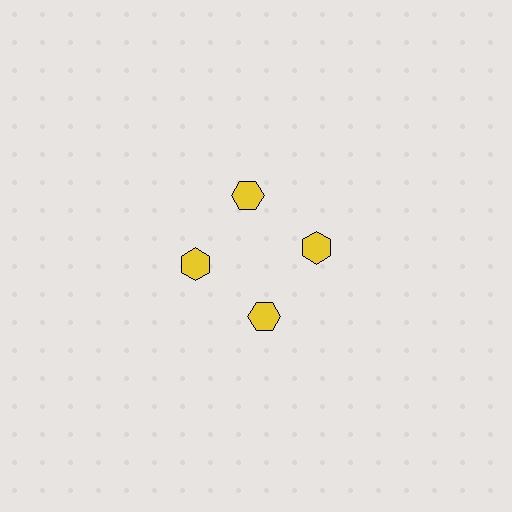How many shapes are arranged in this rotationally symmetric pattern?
There are 4 shapes, arranged in 4 groups of 1.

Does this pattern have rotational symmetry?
Yes, this pattern has 4-fold rotational symmetry. It looks the same after rotating 90 degrees around the center.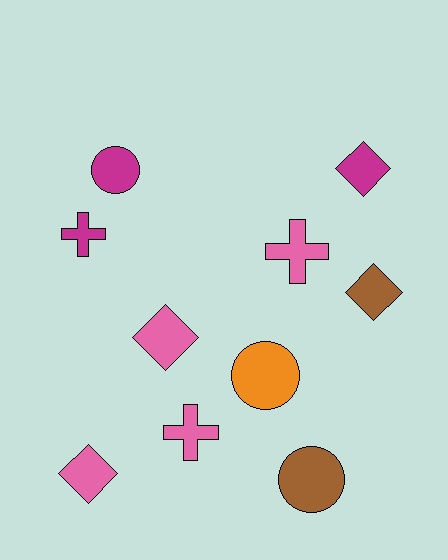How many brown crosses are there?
There are no brown crosses.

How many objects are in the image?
There are 10 objects.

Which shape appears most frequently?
Diamond, with 4 objects.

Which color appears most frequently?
Pink, with 4 objects.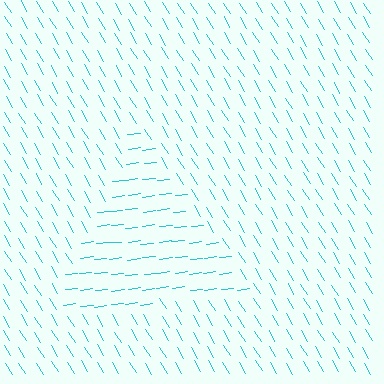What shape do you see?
I see a triangle.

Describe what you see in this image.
The image is filled with small cyan line segments. A triangle region in the image has lines oriented differently from the surrounding lines, creating a visible texture boundary.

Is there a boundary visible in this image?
Yes, there is a texture boundary formed by a change in line orientation.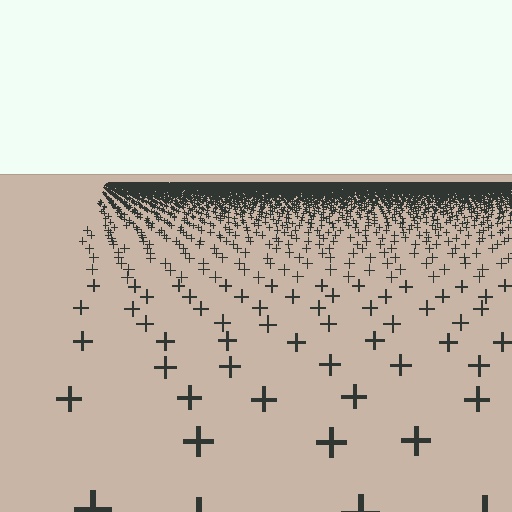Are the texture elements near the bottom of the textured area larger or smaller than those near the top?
Larger. Near the bottom, elements are closer to the viewer and appear at a bigger on-screen size.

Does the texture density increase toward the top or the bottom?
Density increases toward the top.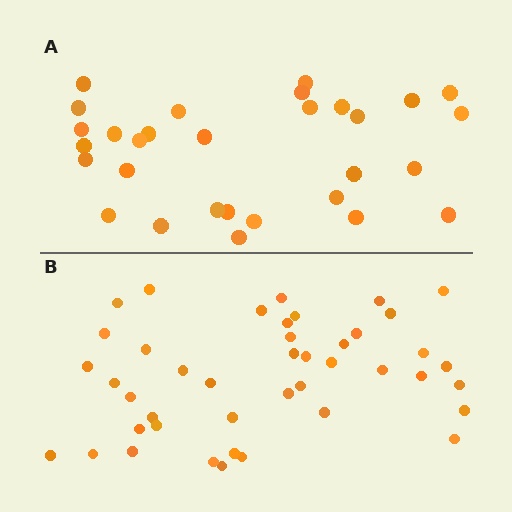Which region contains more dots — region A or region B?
Region B (the bottom region) has more dots.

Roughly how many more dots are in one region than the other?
Region B has approximately 15 more dots than region A.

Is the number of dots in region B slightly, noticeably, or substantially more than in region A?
Region B has noticeably more, but not dramatically so. The ratio is roughly 1.4 to 1.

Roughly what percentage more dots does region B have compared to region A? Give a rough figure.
About 45% more.